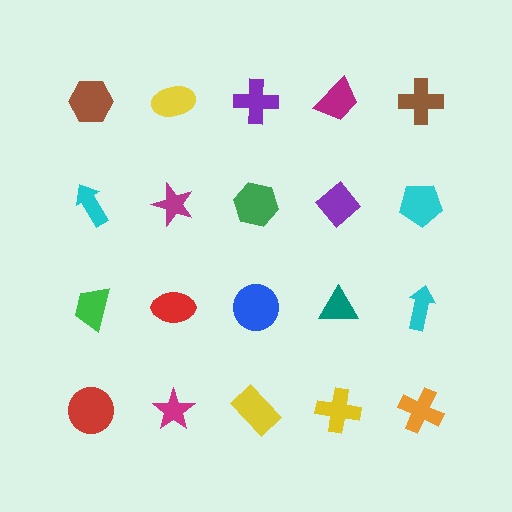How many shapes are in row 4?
5 shapes.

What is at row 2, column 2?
A magenta star.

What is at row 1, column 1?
A brown hexagon.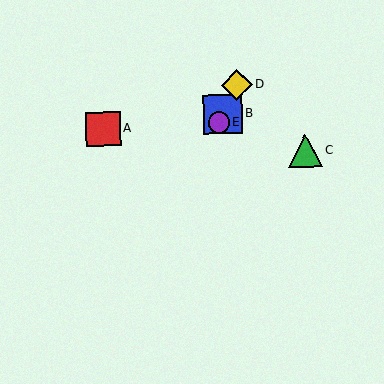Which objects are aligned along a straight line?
Objects B, D, E are aligned along a straight line.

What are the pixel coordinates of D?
Object D is at (237, 85).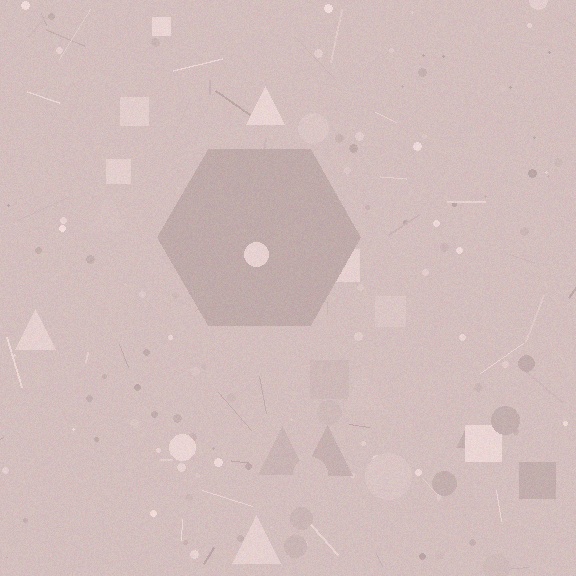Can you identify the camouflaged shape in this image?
The camouflaged shape is a hexagon.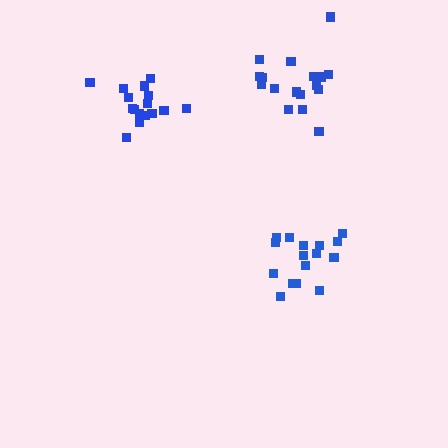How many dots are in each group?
Group 1: 16 dots, Group 2: 17 dots, Group 3: 16 dots (49 total).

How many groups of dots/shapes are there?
There are 3 groups.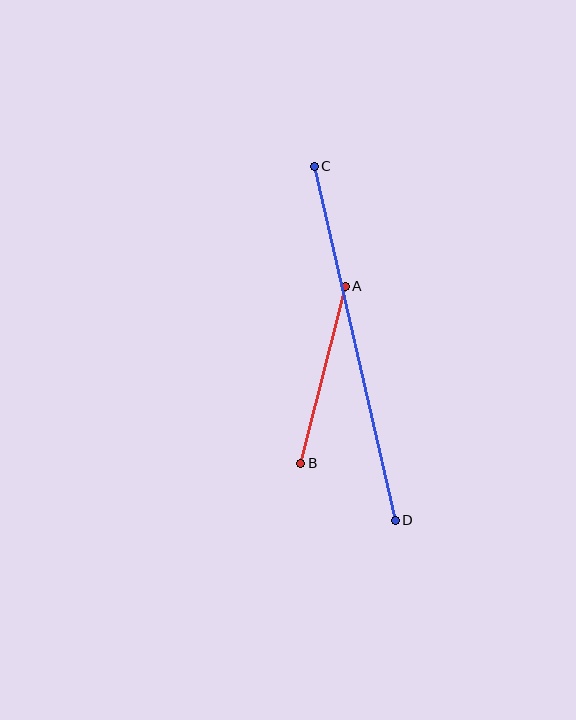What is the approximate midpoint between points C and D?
The midpoint is at approximately (355, 343) pixels.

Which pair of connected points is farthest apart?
Points C and D are farthest apart.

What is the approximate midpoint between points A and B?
The midpoint is at approximately (323, 375) pixels.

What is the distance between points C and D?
The distance is approximately 363 pixels.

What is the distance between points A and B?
The distance is approximately 183 pixels.